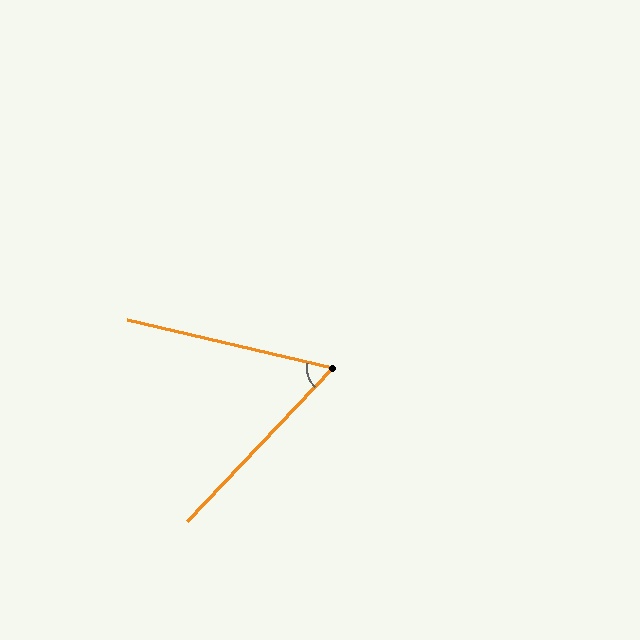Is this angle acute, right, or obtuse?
It is acute.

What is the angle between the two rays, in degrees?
Approximately 60 degrees.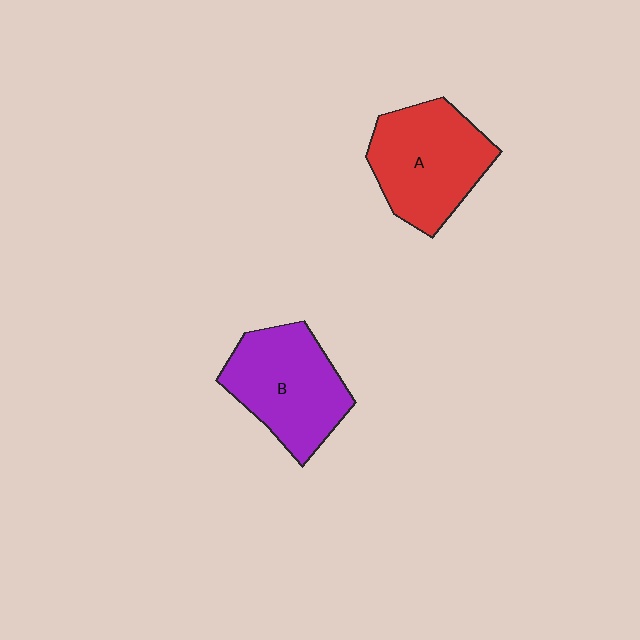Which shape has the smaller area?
Shape B (purple).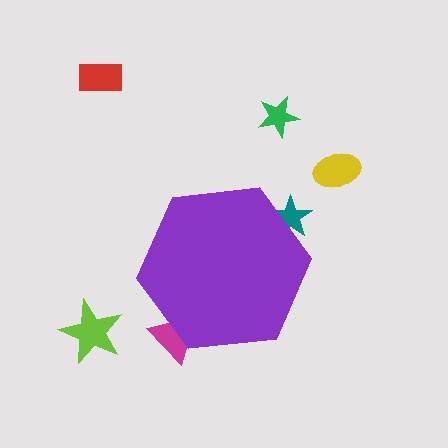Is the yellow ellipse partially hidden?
No, the yellow ellipse is fully visible.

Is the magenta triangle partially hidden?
Yes, the magenta triangle is partially hidden behind the purple hexagon.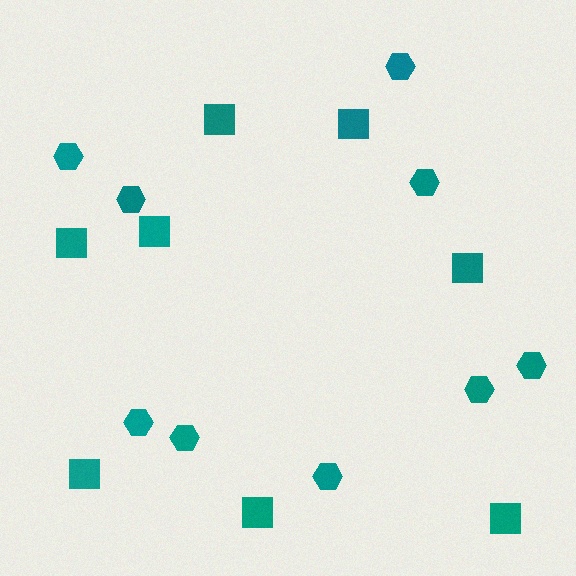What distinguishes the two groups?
There are 2 groups: one group of hexagons (9) and one group of squares (8).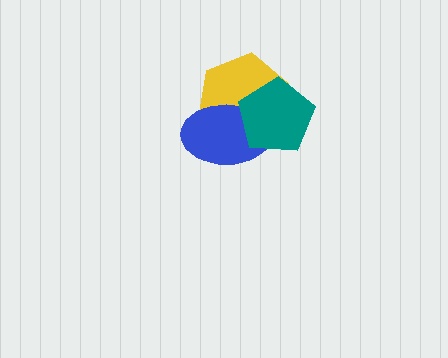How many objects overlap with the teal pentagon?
2 objects overlap with the teal pentagon.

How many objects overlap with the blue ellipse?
2 objects overlap with the blue ellipse.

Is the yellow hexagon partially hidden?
Yes, it is partially covered by another shape.